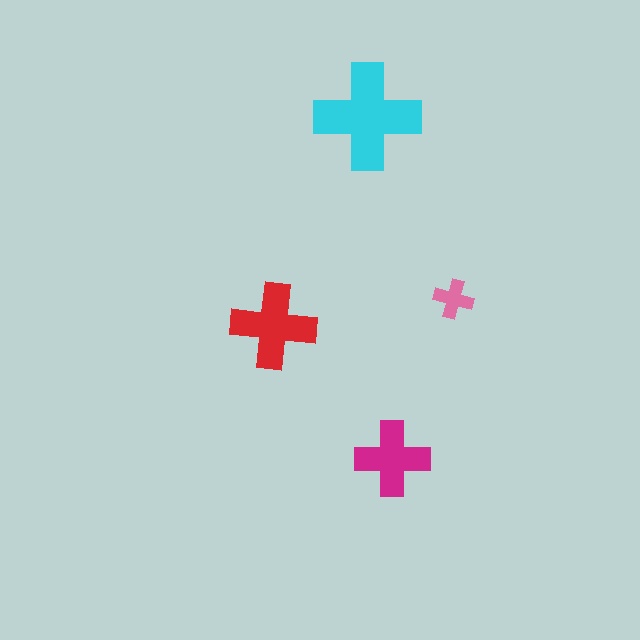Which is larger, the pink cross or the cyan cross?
The cyan one.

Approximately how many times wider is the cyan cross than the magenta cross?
About 1.5 times wider.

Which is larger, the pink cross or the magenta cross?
The magenta one.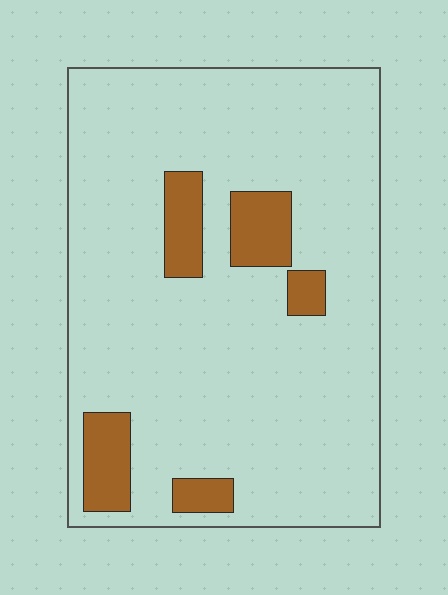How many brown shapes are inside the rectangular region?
5.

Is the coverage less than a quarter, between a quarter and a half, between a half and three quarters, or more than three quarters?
Less than a quarter.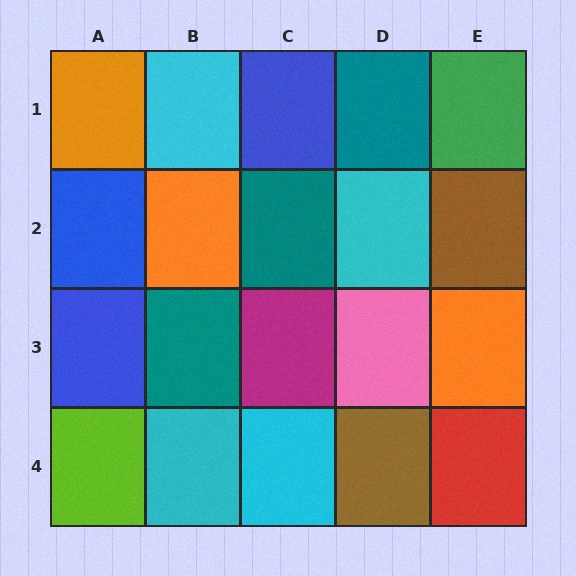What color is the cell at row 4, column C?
Cyan.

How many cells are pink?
1 cell is pink.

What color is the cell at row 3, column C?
Magenta.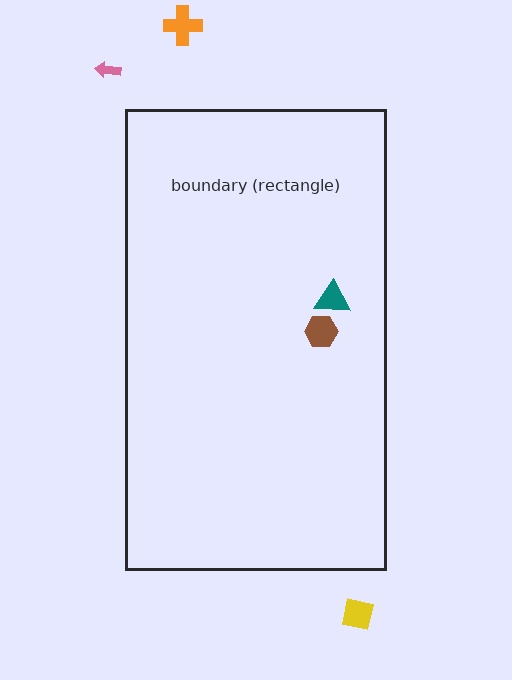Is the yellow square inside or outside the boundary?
Outside.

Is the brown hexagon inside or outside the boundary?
Inside.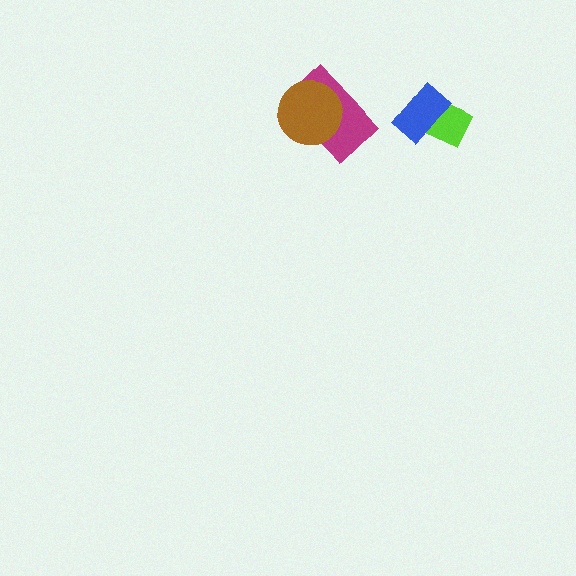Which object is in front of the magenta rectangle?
The brown circle is in front of the magenta rectangle.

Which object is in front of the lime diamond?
The blue rectangle is in front of the lime diamond.